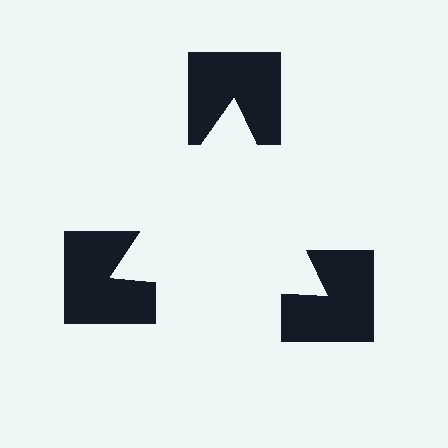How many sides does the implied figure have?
3 sides.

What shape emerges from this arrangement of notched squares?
An illusory triangle — its edges are inferred from the aligned wedge cuts in the notched squares, not physically drawn.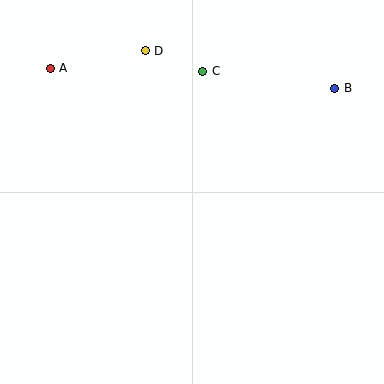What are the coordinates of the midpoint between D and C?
The midpoint between D and C is at (174, 61).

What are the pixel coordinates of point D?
Point D is at (145, 51).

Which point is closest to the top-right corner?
Point B is closest to the top-right corner.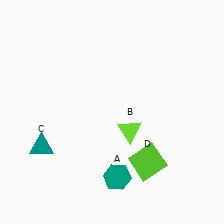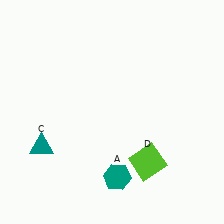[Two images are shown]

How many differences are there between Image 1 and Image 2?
There is 1 difference between the two images.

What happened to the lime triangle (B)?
The lime triangle (B) was removed in Image 2. It was in the bottom-right area of Image 1.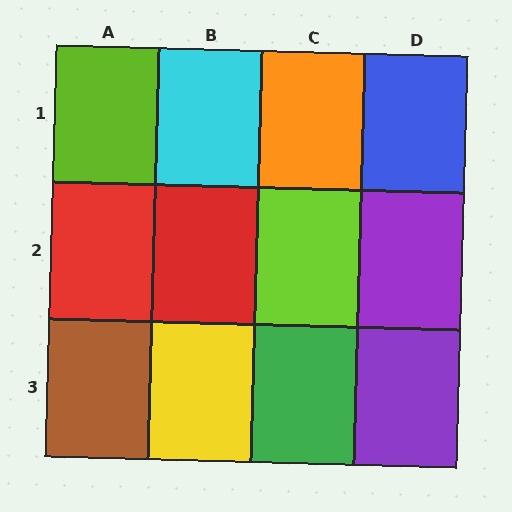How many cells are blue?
1 cell is blue.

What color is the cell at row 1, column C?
Orange.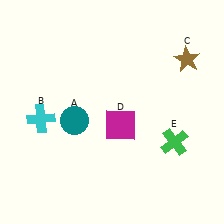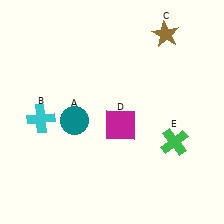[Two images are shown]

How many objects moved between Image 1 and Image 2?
1 object moved between the two images.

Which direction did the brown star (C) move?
The brown star (C) moved up.